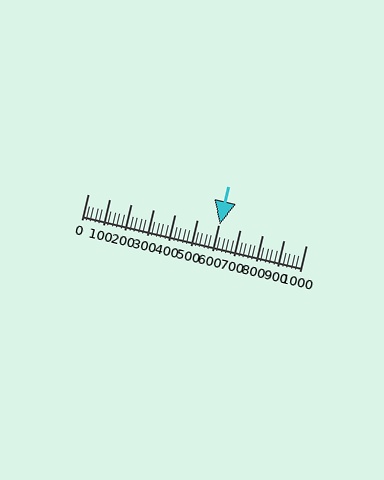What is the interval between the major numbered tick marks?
The major tick marks are spaced 100 units apart.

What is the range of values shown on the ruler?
The ruler shows values from 0 to 1000.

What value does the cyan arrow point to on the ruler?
The cyan arrow points to approximately 604.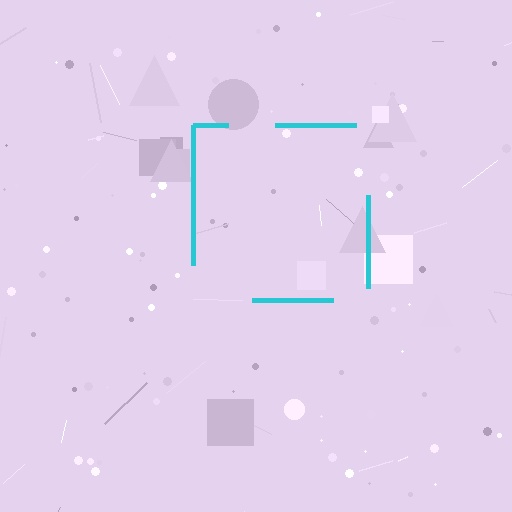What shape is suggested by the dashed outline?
The dashed outline suggests a square.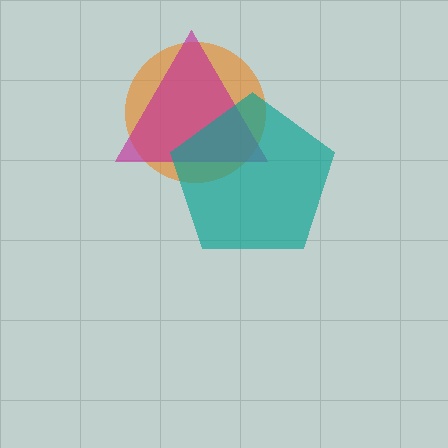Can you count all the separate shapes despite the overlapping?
Yes, there are 3 separate shapes.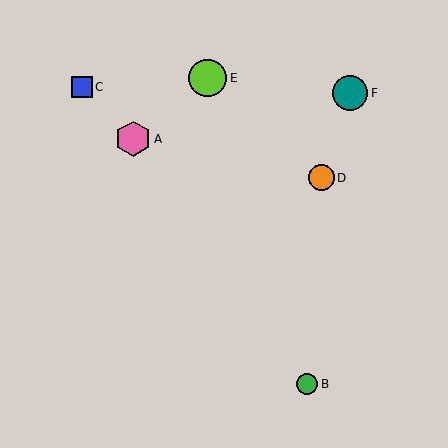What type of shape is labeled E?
Shape E is a lime circle.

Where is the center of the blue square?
The center of the blue square is at (82, 87).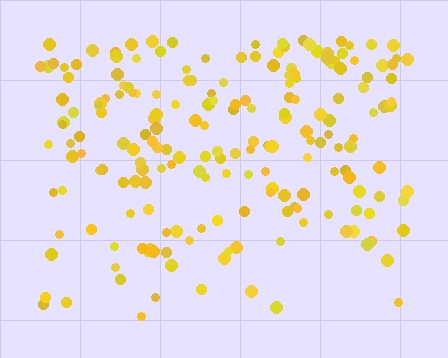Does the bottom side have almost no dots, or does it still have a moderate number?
Still a moderate number, just noticeably fewer than the top.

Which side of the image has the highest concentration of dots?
The top.